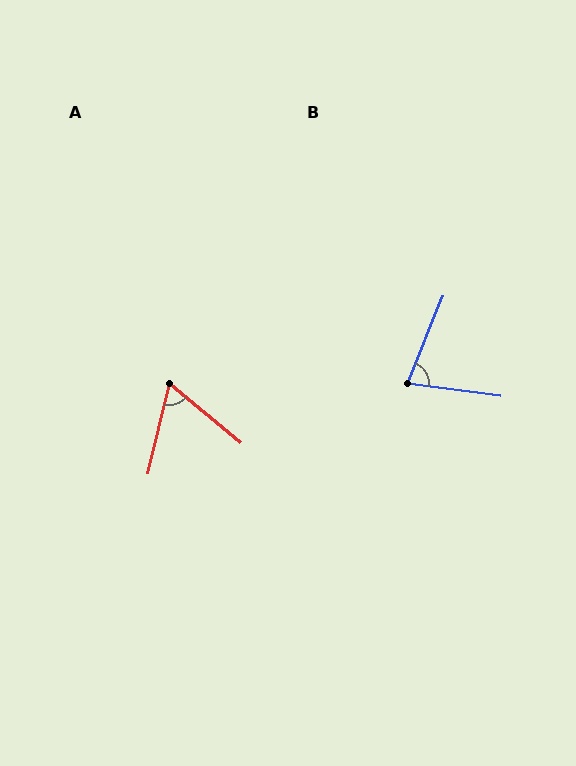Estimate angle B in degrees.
Approximately 76 degrees.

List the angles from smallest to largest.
A (64°), B (76°).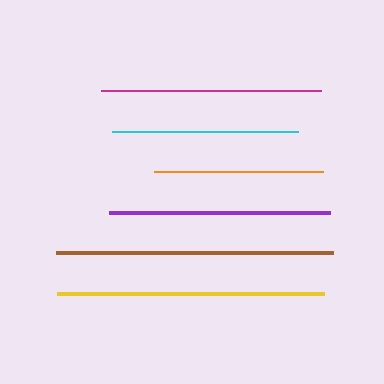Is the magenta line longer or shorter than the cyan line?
The magenta line is longer than the cyan line.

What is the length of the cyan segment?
The cyan segment is approximately 186 pixels long.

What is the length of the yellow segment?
The yellow segment is approximately 268 pixels long.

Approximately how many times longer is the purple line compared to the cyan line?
The purple line is approximately 1.2 times the length of the cyan line.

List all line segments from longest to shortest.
From longest to shortest: brown, yellow, purple, magenta, cyan, orange.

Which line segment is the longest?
The brown line is the longest at approximately 278 pixels.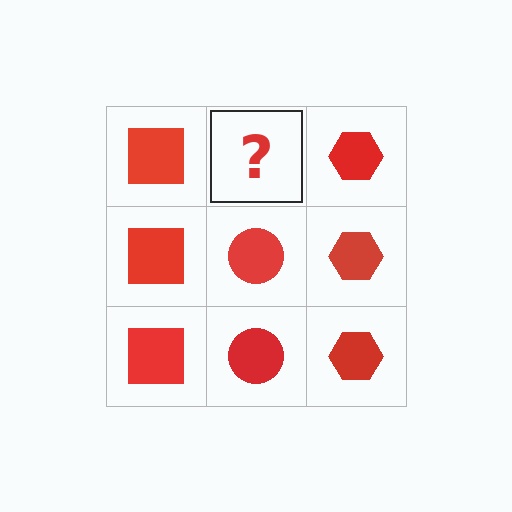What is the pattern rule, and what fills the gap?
The rule is that each column has a consistent shape. The gap should be filled with a red circle.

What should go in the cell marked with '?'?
The missing cell should contain a red circle.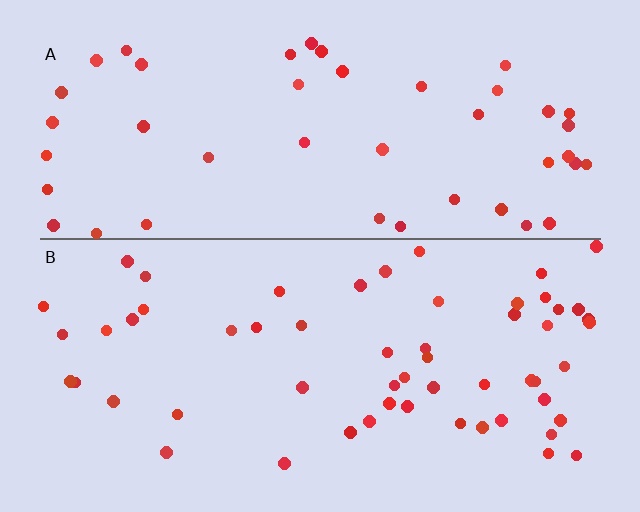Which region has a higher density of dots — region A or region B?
B (the bottom).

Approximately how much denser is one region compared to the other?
Approximately 1.3× — region B over region A.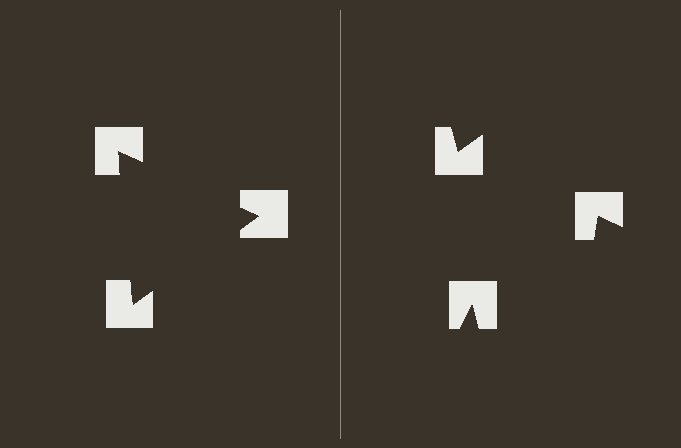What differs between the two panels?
The notched squares are positioned identically on both sides; only the wedge orientations differ. On the left they align to a triangle; on the right they are misaligned.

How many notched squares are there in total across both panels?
6 — 3 on each side.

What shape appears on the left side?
An illusory triangle.